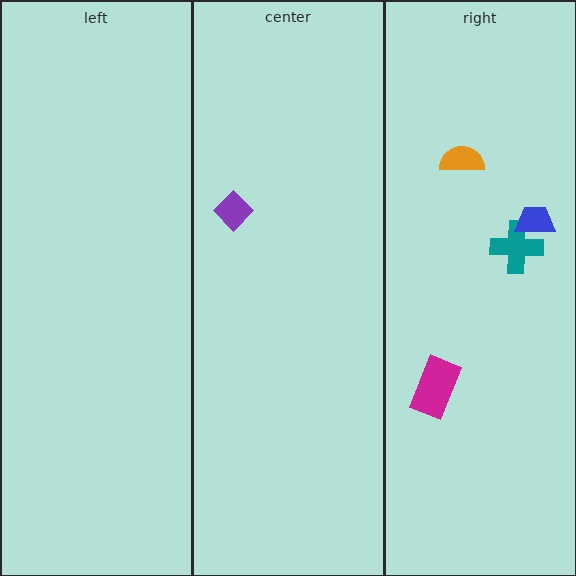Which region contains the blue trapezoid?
The right region.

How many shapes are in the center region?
1.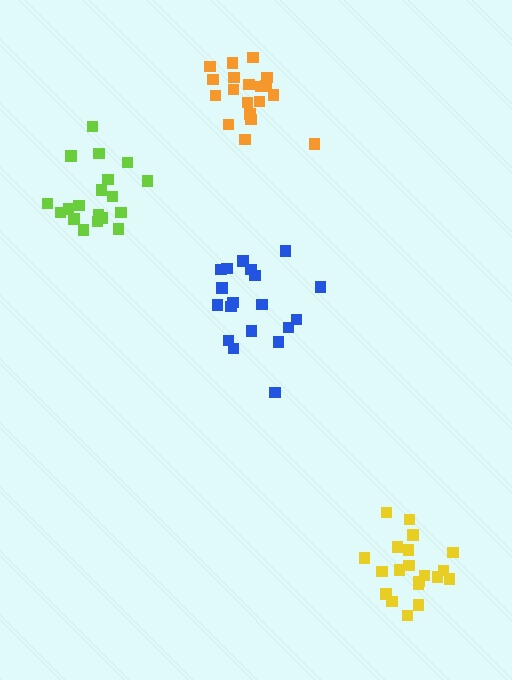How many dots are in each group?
Group 1: 20 dots, Group 2: 19 dots, Group 3: 19 dots, Group 4: 20 dots (78 total).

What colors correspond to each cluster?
The clusters are colored: yellow, lime, blue, orange.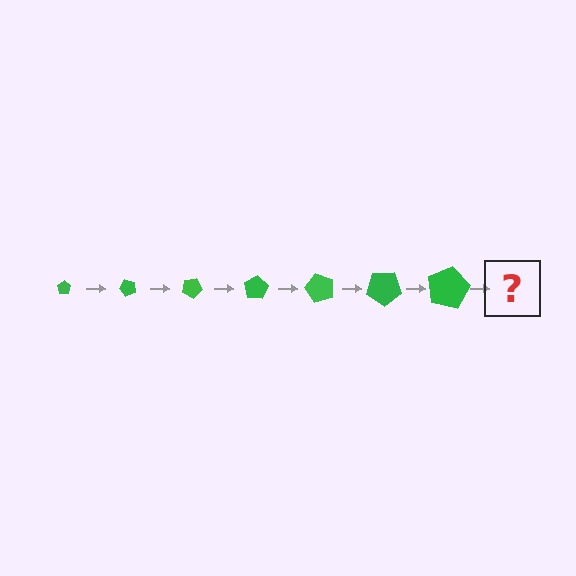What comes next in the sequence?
The next element should be a pentagon, larger than the previous one and rotated 350 degrees from the start.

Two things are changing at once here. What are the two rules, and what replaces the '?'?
The two rules are that the pentagon grows larger each step and it rotates 50 degrees each step. The '?' should be a pentagon, larger than the previous one and rotated 350 degrees from the start.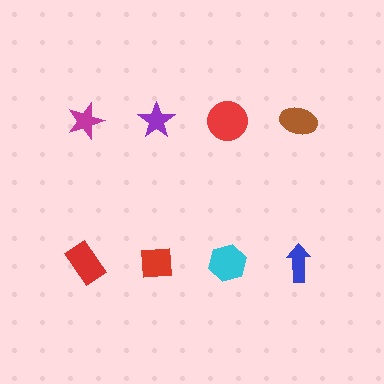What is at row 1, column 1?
A magenta star.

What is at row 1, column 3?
A red circle.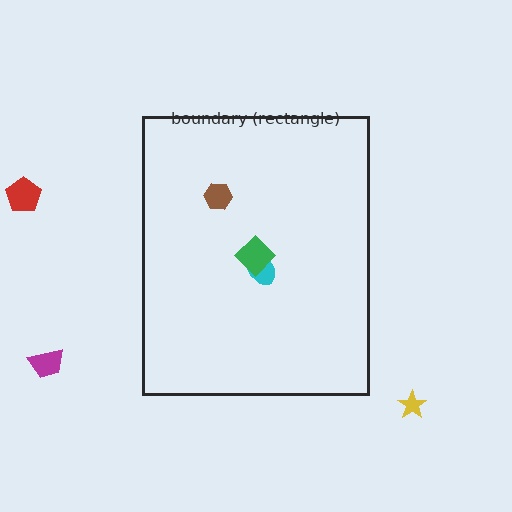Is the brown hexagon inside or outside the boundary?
Inside.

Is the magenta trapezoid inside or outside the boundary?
Outside.